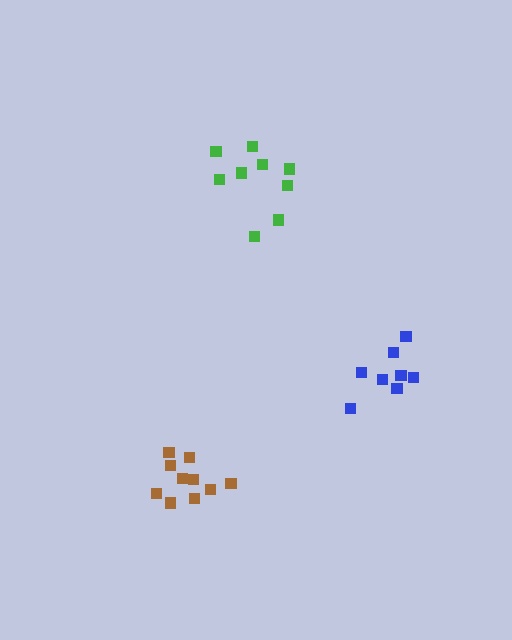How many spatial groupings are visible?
There are 3 spatial groupings.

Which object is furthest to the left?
The brown cluster is leftmost.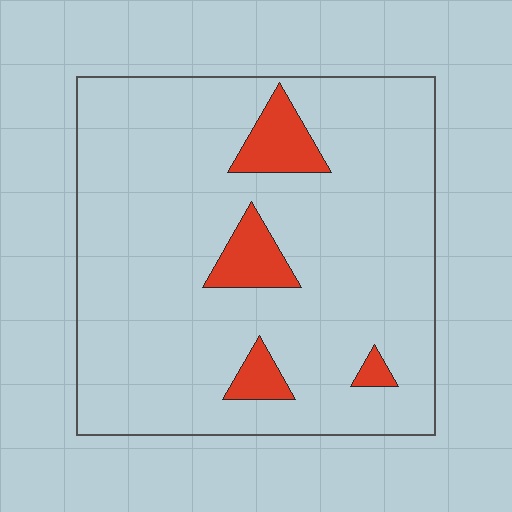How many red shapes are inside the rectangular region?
4.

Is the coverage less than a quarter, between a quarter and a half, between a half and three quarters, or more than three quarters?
Less than a quarter.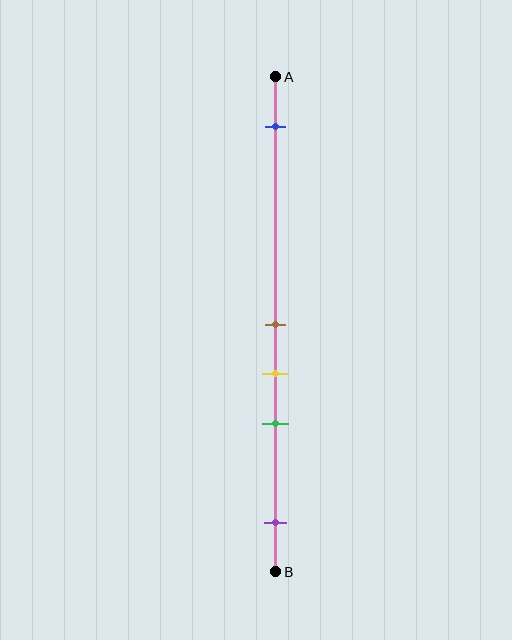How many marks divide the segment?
There are 5 marks dividing the segment.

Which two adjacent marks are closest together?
The brown and yellow marks are the closest adjacent pair.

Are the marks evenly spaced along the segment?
No, the marks are not evenly spaced.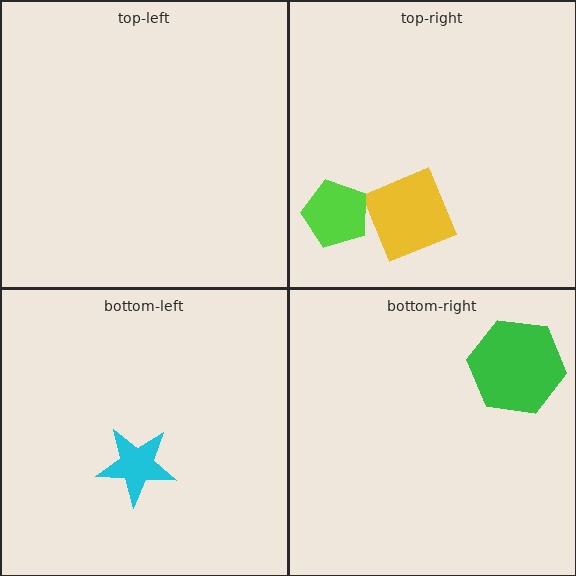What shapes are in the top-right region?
The yellow square, the lime pentagon.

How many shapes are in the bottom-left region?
1.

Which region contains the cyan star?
The bottom-left region.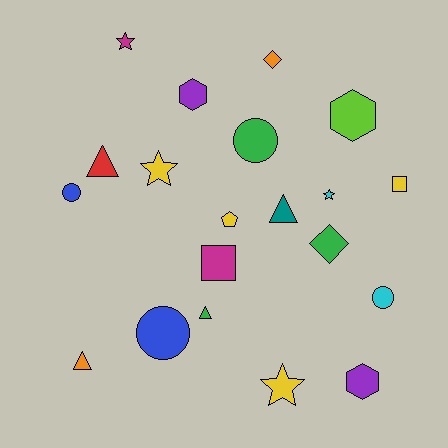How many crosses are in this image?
There are no crosses.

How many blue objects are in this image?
There are 2 blue objects.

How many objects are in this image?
There are 20 objects.